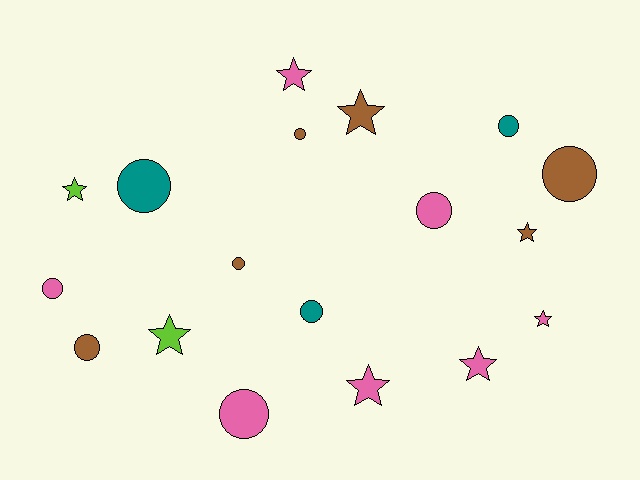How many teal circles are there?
There are 3 teal circles.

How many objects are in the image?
There are 18 objects.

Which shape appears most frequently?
Circle, with 10 objects.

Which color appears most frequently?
Pink, with 7 objects.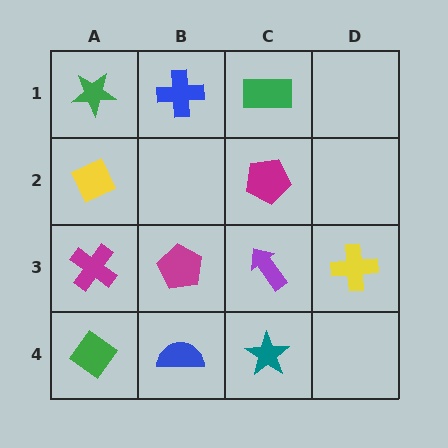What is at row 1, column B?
A blue cross.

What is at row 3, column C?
A purple arrow.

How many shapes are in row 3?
4 shapes.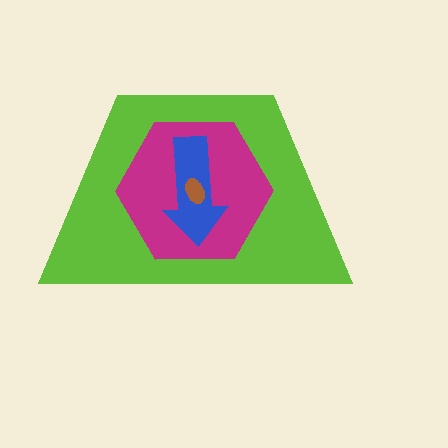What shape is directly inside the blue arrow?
The brown ellipse.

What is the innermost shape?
The brown ellipse.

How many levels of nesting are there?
4.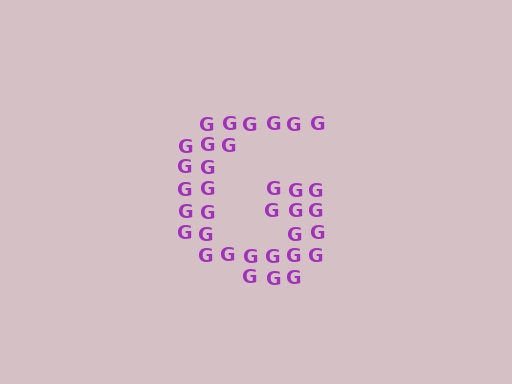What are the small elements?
The small elements are letter G's.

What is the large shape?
The large shape is the letter G.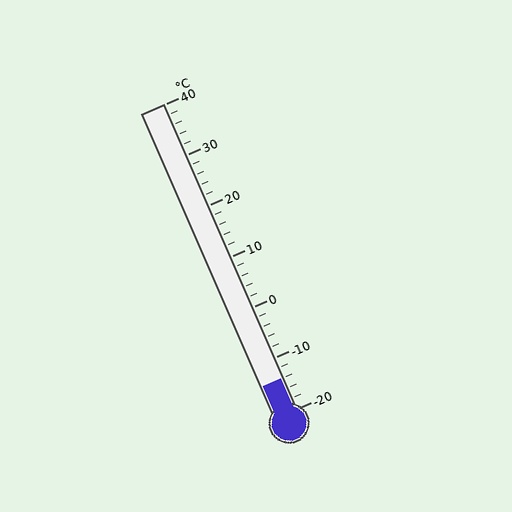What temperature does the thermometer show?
The thermometer shows approximately -14°C.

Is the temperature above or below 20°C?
The temperature is below 20°C.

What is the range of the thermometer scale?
The thermometer scale ranges from -20°C to 40°C.